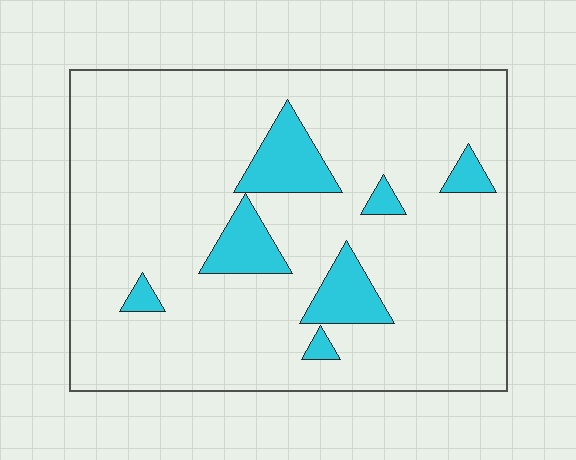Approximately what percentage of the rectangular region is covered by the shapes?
Approximately 10%.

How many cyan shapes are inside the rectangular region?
7.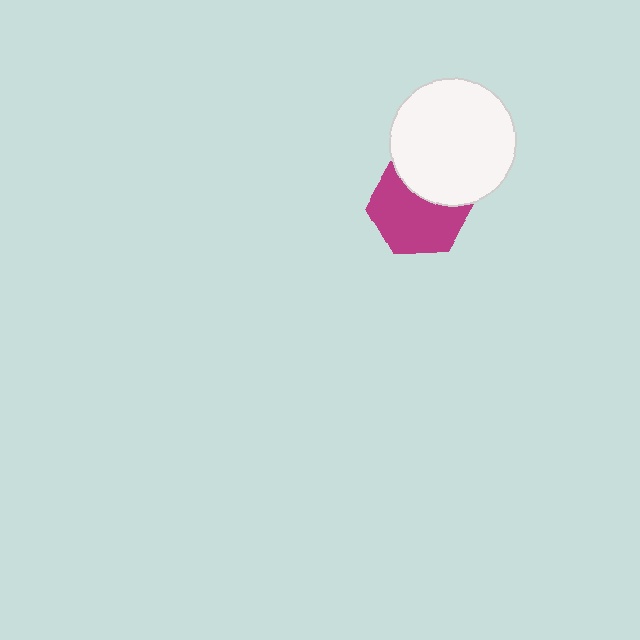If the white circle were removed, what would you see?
You would see the complete magenta hexagon.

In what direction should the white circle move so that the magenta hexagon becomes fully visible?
The white circle should move up. That is the shortest direction to clear the overlap and leave the magenta hexagon fully visible.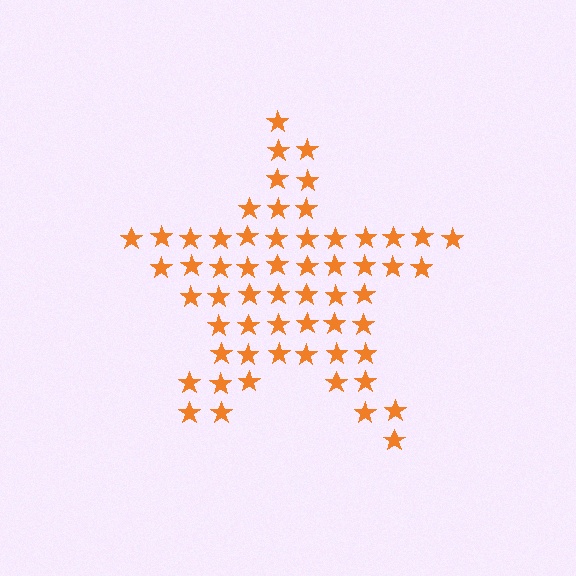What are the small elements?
The small elements are stars.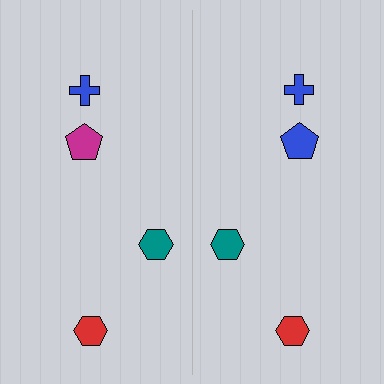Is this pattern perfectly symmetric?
No, the pattern is not perfectly symmetric. The blue pentagon on the right side breaks the symmetry — its mirror counterpart is magenta.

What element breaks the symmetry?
The blue pentagon on the right side breaks the symmetry — its mirror counterpart is magenta.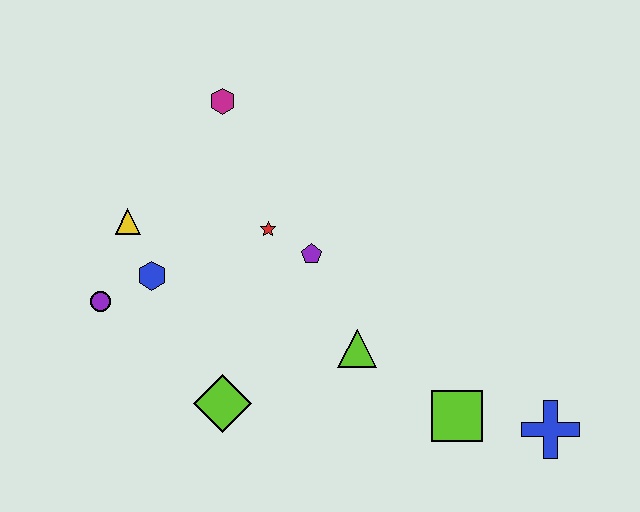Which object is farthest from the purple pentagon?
The blue cross is farthest from the purple pentagon.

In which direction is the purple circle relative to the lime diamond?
The purple circle is to the left of the lime diamond.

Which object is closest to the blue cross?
The lime square is closest to the blue cross.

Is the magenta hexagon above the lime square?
Yes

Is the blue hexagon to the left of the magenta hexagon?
Yes